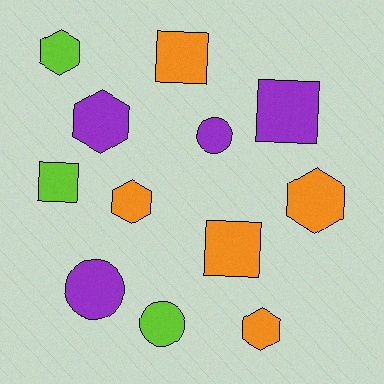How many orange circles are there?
There are no orange circles.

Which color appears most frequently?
Orange, with 5 objects.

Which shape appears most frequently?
Hexagon, with 5 objects.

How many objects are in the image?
There are 12 objects.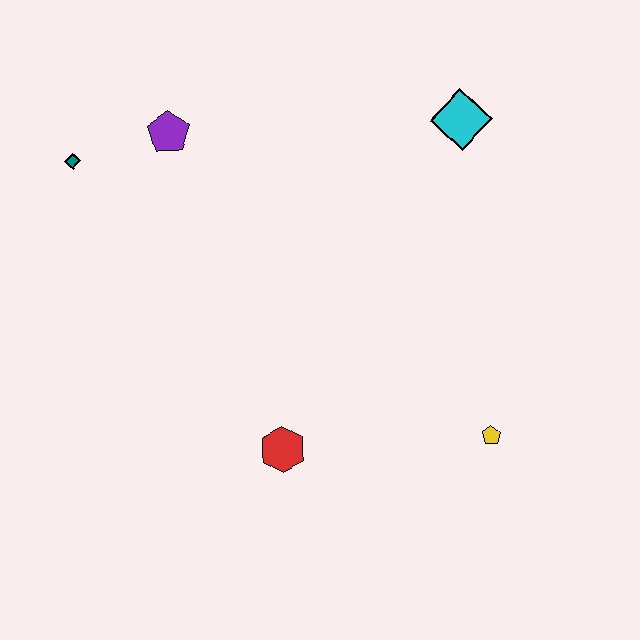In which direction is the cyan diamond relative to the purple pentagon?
The cyan diamond is to the right of the purple pentagon.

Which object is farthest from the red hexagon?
The cyan diamond is farthest from the red hexagon.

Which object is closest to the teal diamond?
The purple pentagon is closest to the teal diamond.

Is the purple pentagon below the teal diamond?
No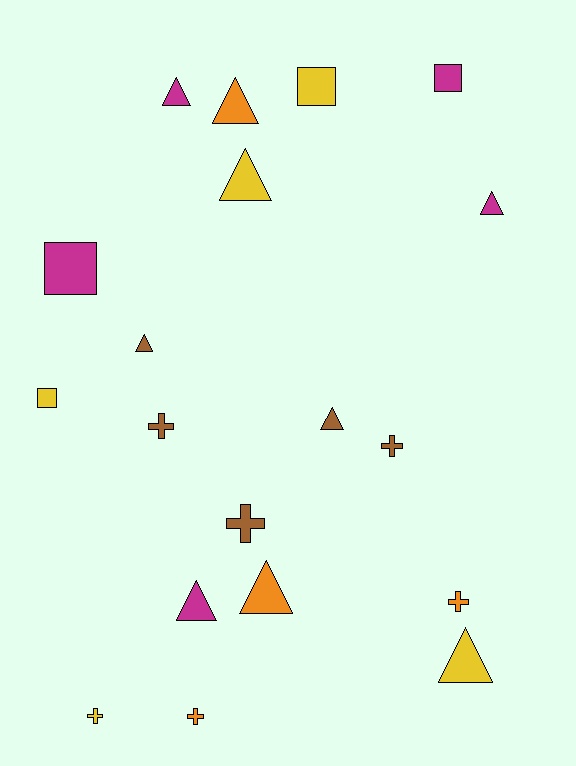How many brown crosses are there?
There are 3 brown crosses.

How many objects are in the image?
There are 19 objects.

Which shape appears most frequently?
Triangle, with 9 objects.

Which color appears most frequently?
Yellow, with 5 objects.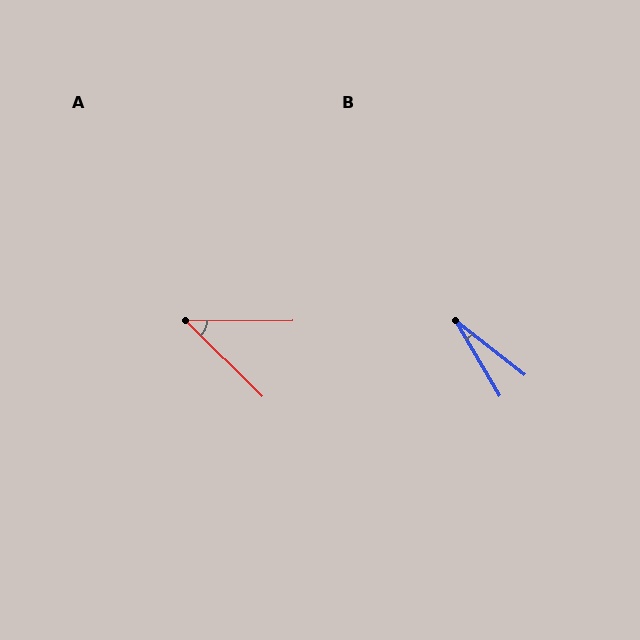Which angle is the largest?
A, at approximately 45 degrees.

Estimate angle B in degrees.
Approximately 21 degrees.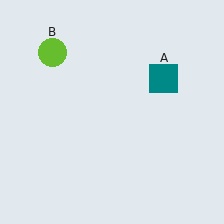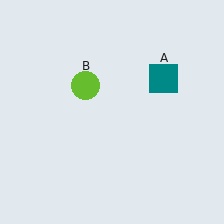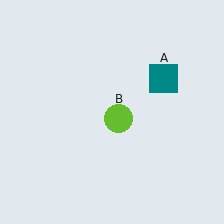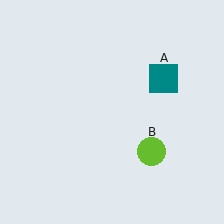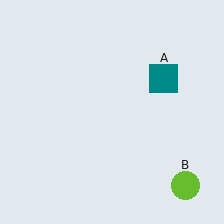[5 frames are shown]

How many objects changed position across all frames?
1 object changed position: lime circle (object B).